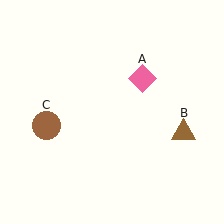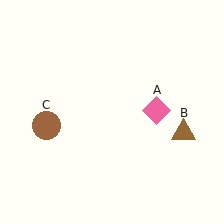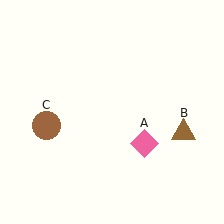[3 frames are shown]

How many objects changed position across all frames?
1 object changed position: pink diamond (object A).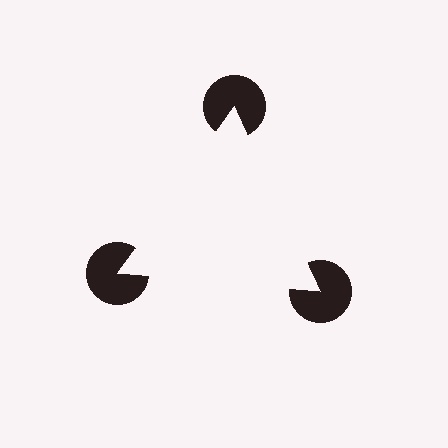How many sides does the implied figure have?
3 sides.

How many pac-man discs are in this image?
There are 3 — one at each vertex of the illusory triangle.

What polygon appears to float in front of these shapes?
An illusory triangle — its edges are inferred from the aligned wedge cuts in the pac-man discs, not physically drawn.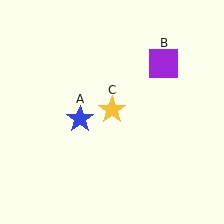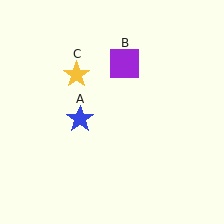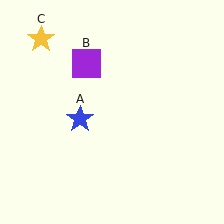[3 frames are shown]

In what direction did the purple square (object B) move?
The purple square (object B) moved left.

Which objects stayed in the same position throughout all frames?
Blue star (object A) remained stationary.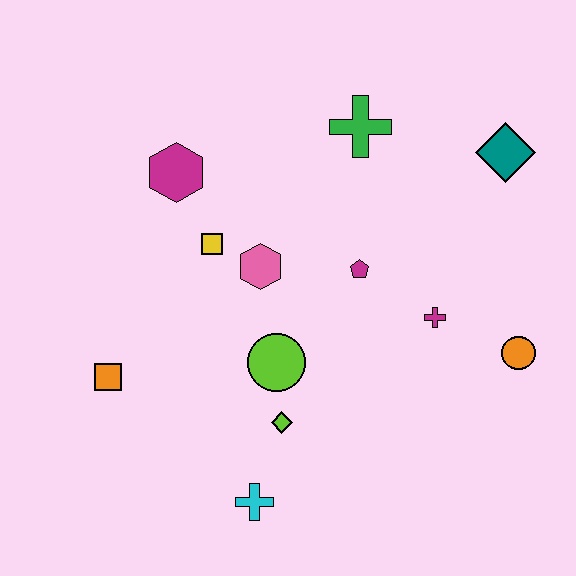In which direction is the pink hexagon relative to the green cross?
The pink hexagon is below the green cross.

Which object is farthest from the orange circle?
The orange square is farthest from the orange circle.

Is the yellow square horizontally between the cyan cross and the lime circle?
No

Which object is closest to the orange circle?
The magenta cross is closest to the orange circle.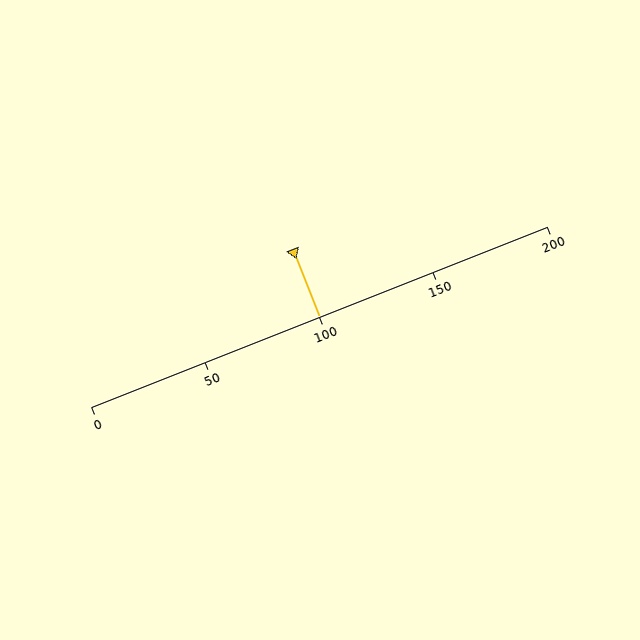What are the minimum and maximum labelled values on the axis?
The axis runs from 0 to 200.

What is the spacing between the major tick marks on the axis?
The major ticks are spaced 50 apart.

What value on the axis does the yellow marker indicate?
The marker indicates approximately 100.